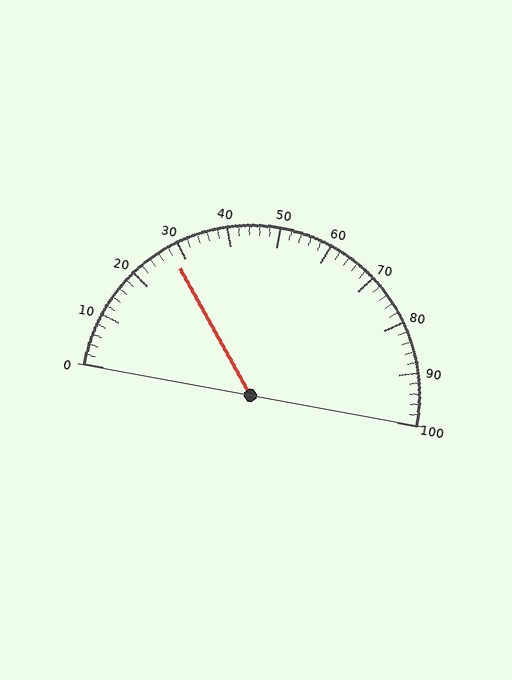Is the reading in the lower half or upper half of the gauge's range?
The reading is in the lower half of the range (0 to 100).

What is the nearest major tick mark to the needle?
The nearest major tick mark is 30.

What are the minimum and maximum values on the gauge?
The gauge ranges from 0 to 100.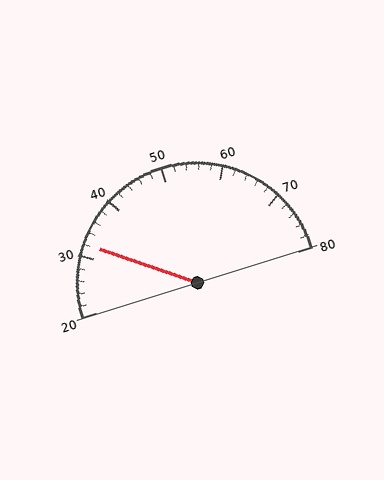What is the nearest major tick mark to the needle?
The nearest major tick mark is 30.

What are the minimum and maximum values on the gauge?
The gauge ranges from 20 to 80.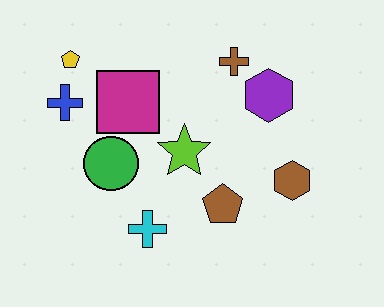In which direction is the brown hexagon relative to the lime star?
The brown hexagon is to the right of the lime star.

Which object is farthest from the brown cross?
The cyan cross is farthest from the brown cross.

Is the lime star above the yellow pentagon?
No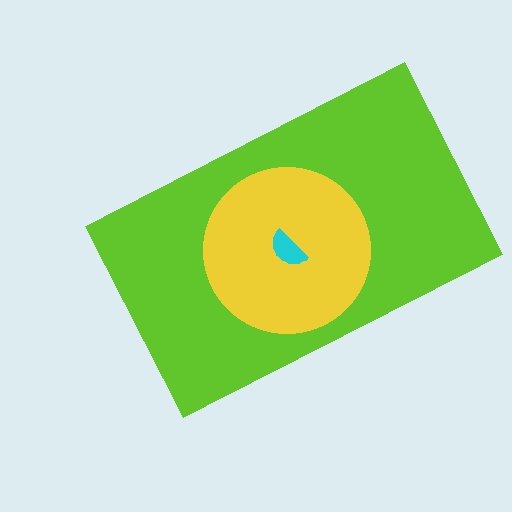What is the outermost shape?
The lime rectangle.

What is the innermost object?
The cyan semicircle.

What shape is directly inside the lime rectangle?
The yellow circle.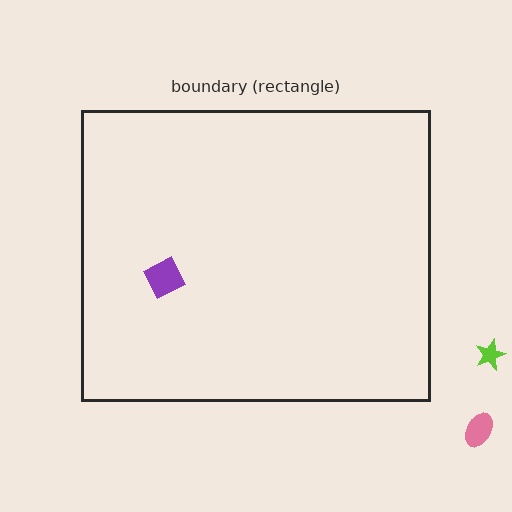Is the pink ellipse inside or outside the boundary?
Outside.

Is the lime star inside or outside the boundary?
Outside.